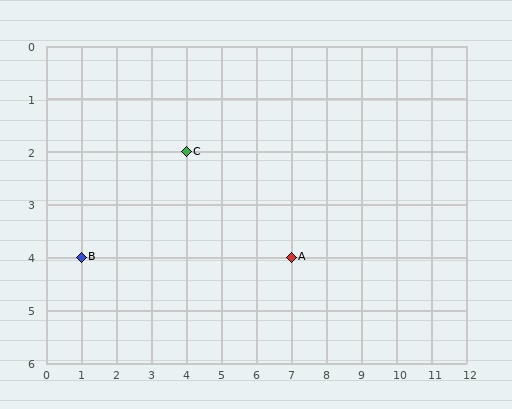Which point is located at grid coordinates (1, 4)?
Point B is at (1, 4).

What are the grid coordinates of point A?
Point A is at grid coordinates (7, 4).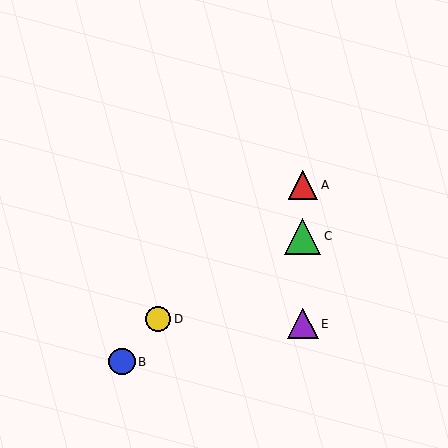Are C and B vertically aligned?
No, C is at x≈303 and B is at x≈122.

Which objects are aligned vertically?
Objects A, C, E are aligned vertically.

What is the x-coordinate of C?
Object C is at x≈303.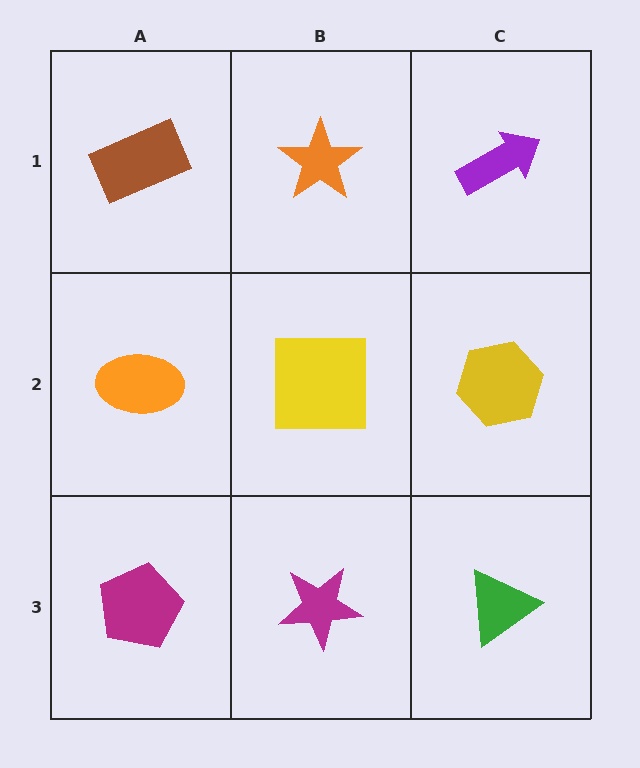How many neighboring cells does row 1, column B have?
3.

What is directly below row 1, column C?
A yellow hexagon.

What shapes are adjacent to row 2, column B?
An orange star (row 1, column B), a magenta star (row 3, column B), an orange ellipse (row 2, column A), a yellow hexagon (row 2, column C).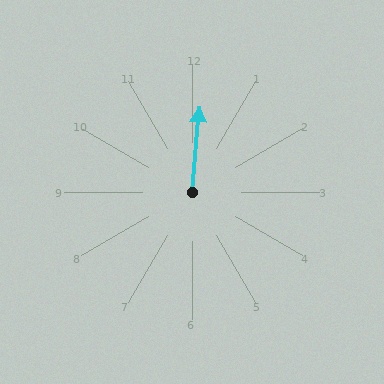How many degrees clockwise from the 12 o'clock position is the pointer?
Approximately 5 degrees.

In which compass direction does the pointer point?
North.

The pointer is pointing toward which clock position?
Roughly 12 o'clock.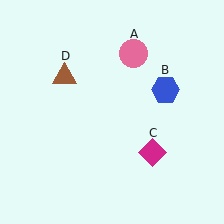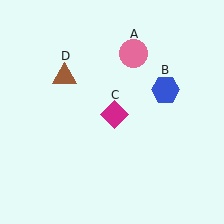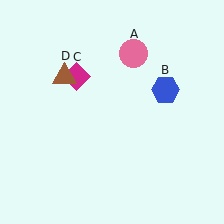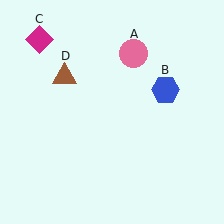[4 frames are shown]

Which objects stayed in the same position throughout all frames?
Pink circle (object A) and blue hexagon (object B) and brown triangle (object D) remained stationary.